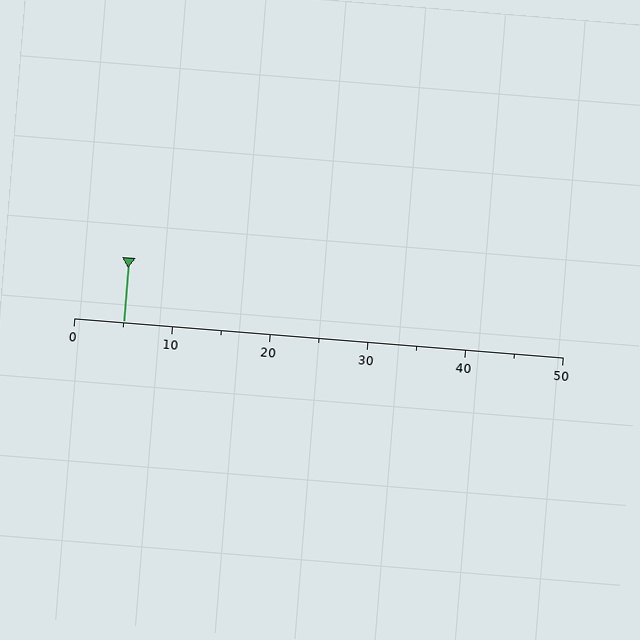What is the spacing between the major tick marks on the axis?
The major ticks are spaced 10 apart.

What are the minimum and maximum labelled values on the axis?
The axis runs from 0 to 50.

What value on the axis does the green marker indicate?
The marker indicates approximately 5.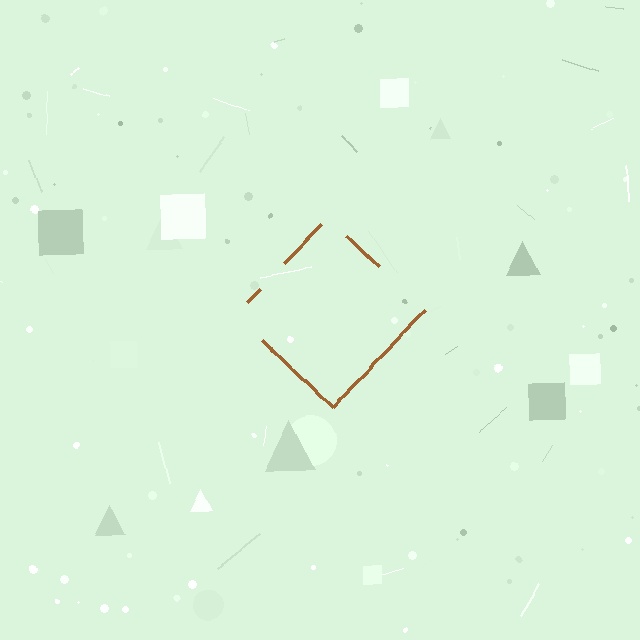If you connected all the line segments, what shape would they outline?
They would outline a diamond.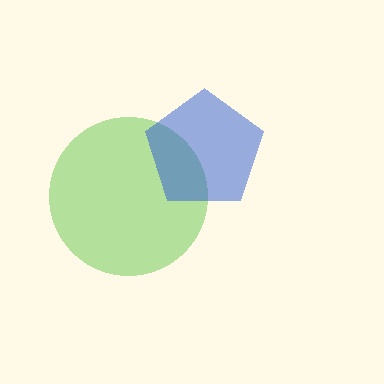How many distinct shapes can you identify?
There are 2 distinct shapes: a lime circle, a blue pentagon.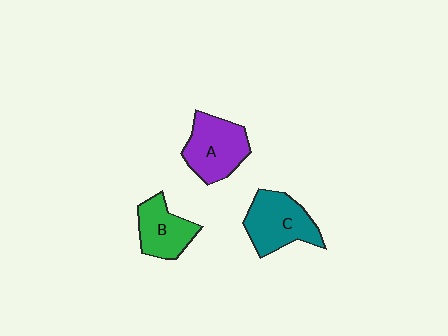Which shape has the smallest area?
Shape B (green).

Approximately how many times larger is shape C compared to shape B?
Approximately 1.3 times.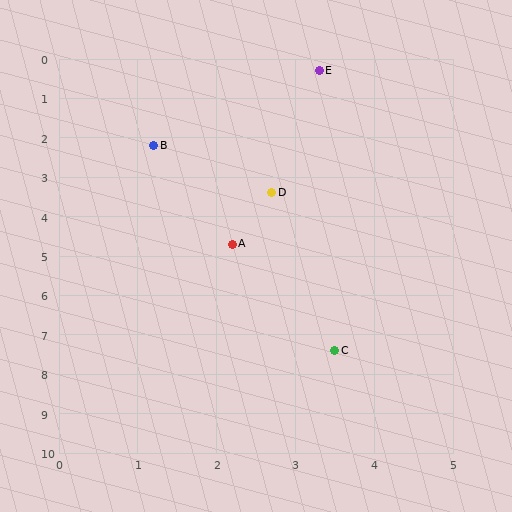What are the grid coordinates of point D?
Point D is at approximately (2.7, 3.4).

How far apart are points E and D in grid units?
Points E and D are about 3.2 grid units apart.